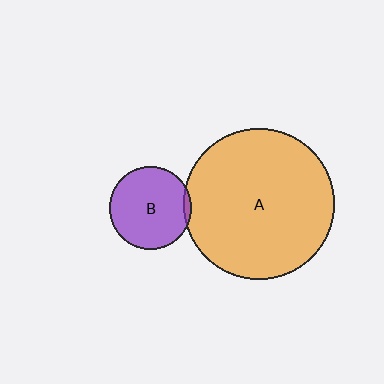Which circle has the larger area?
Circle A (orange).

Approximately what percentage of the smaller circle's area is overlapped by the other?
Approximately 5%.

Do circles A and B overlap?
Yes.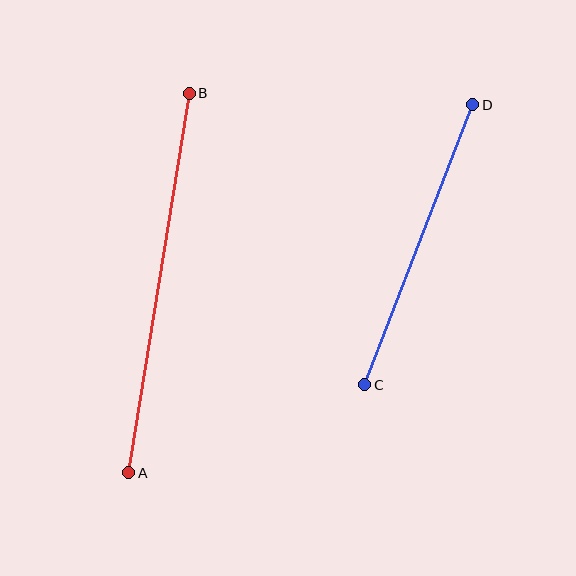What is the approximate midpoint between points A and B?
The midpoint is at approximately (159, 283) pixels.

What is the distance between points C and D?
The distance is approximately 300 pixels.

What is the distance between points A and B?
The distance is approximately 384 pixels.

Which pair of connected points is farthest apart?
Points A and B are farthest apart.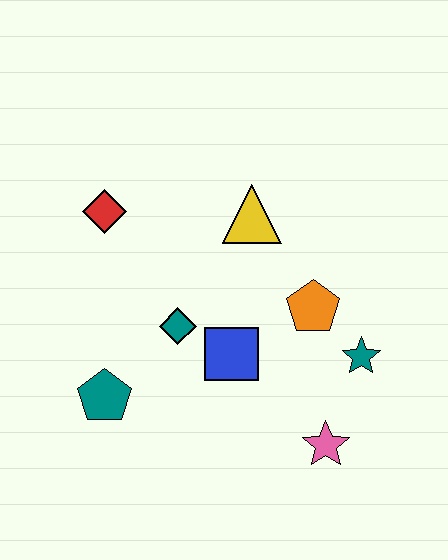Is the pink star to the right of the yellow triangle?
Yes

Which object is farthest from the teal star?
The red diamond is farthest from the teal star.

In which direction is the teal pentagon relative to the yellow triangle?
The teal pentagon is below the yellow triangle.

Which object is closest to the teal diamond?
The blue square is closest to the teal diamond.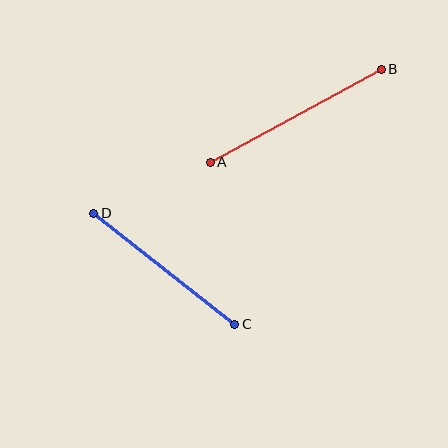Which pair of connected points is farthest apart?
Points A and B are farthest apart.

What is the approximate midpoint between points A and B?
The midpoint is at approximately (296, 116) pixels.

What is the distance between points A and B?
The distance is approximately 194 pixels.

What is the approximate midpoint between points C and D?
The midpoint is at approximately (164, 269) pixels.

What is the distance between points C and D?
The distance is approximately 179 pixels.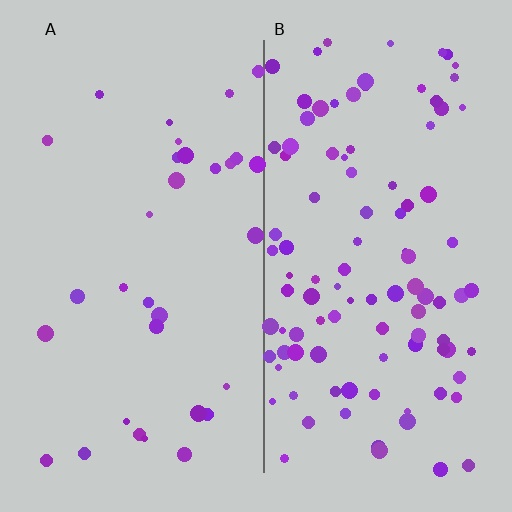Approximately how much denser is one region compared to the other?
Approximately 3.2× — region B over region A.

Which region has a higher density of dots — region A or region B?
B (the right).